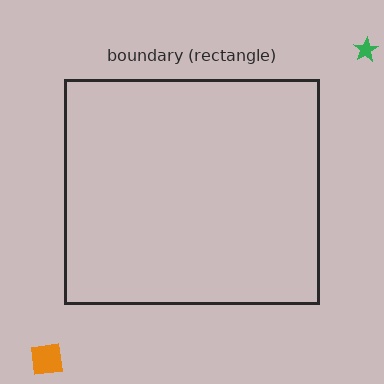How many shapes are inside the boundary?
0 inside, 2 outside.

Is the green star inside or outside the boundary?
Outside.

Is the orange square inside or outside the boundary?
Outside.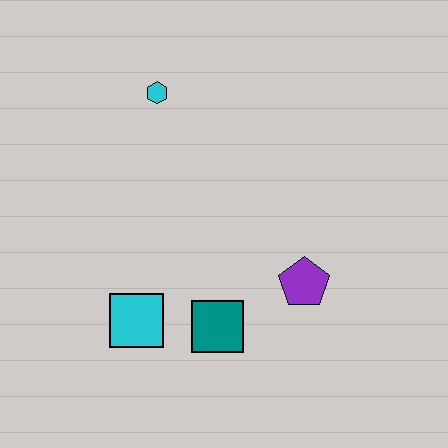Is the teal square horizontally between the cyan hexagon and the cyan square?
No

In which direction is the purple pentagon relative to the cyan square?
The purple pentagon is to the right of the cyan square.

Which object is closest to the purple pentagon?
The teal square is closest to the purple pentagon.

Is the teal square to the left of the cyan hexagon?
No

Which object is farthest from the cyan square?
The cyan hexagon is farthest from the cyan square.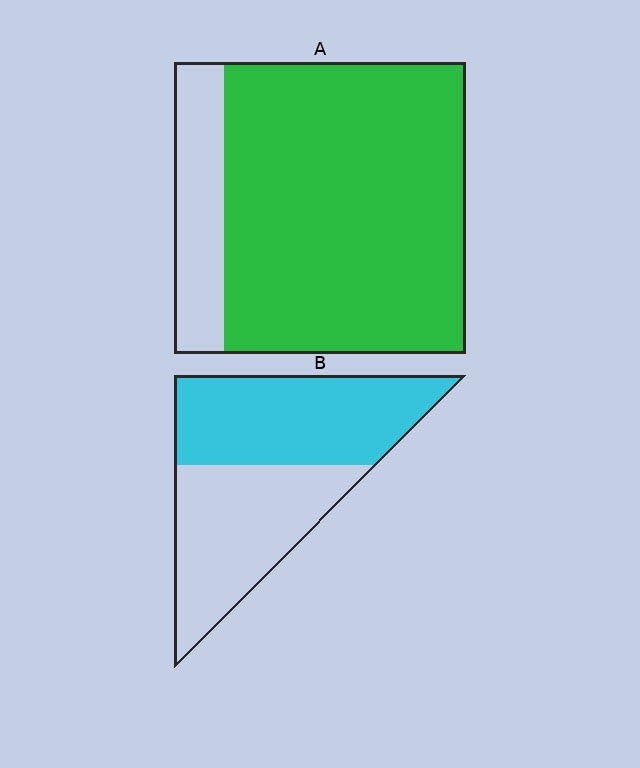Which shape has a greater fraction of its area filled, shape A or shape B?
Shape A.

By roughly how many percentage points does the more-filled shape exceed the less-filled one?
By roughly 30 percentage points (A over B).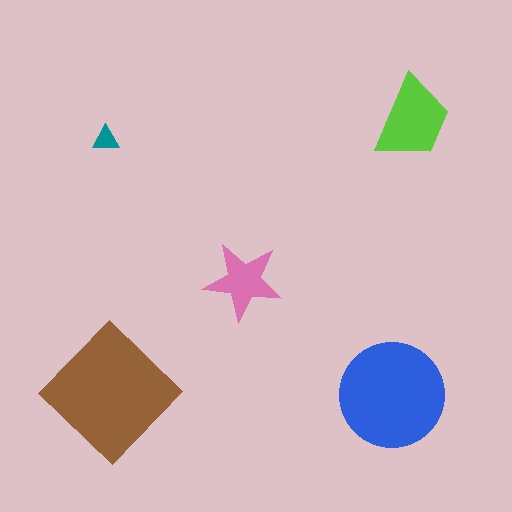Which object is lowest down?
The blue circle is bottommost.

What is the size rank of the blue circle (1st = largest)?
2nd.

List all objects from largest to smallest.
The brown diamond, the blue circle, the lime trapezoid, the pink star, the teal triangle.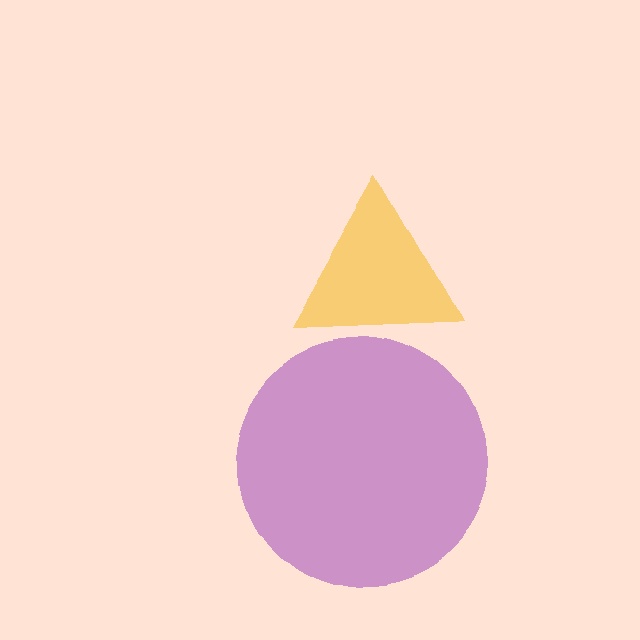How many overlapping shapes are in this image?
There are 2 overlapping shapes in the image.